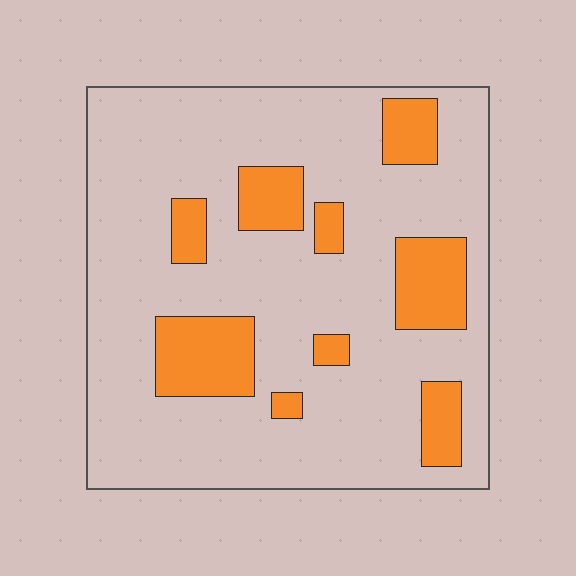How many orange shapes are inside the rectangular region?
9.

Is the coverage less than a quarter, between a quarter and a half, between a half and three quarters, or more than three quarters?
Less than a quarter.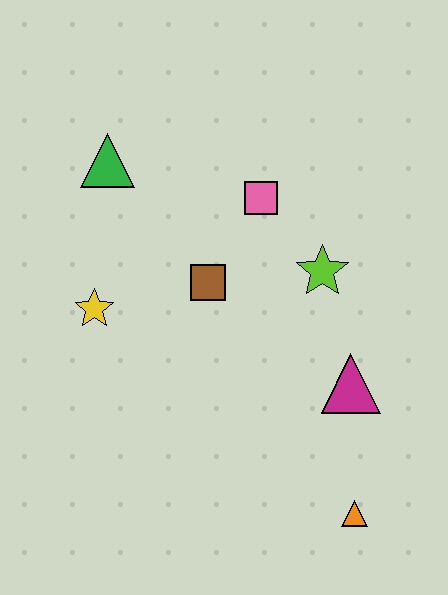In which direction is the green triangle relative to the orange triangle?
The green triangle is above the orange triangle.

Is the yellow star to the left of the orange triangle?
Yes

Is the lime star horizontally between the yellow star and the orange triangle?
Yes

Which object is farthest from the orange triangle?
The green triangle is farthest from the orange triangle.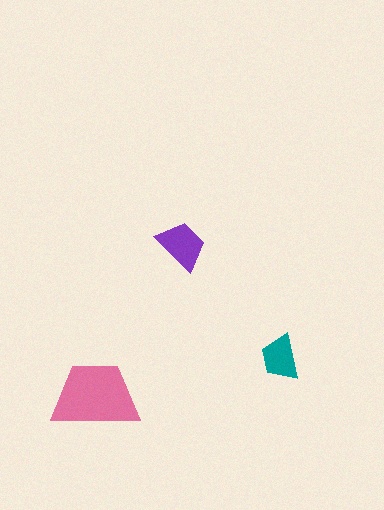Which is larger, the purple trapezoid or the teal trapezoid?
The purple one.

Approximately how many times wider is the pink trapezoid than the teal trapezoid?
About 2 times wider.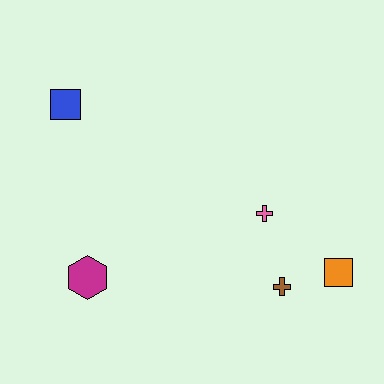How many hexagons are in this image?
There is 1 hexagon.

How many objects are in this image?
There are 5 objects.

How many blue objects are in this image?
There is 1 blue object.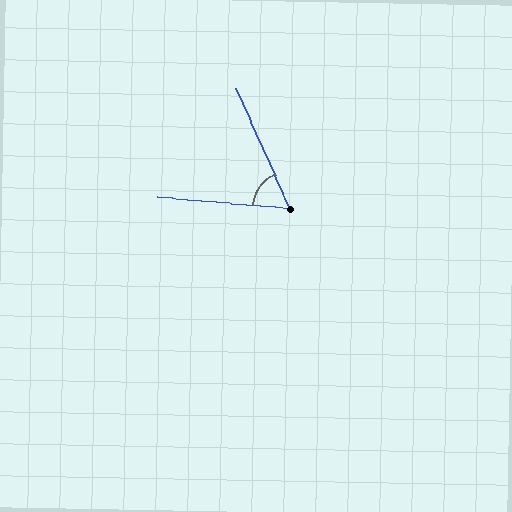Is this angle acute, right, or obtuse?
It is acute.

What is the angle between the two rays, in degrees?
Approximately 61 degrees.